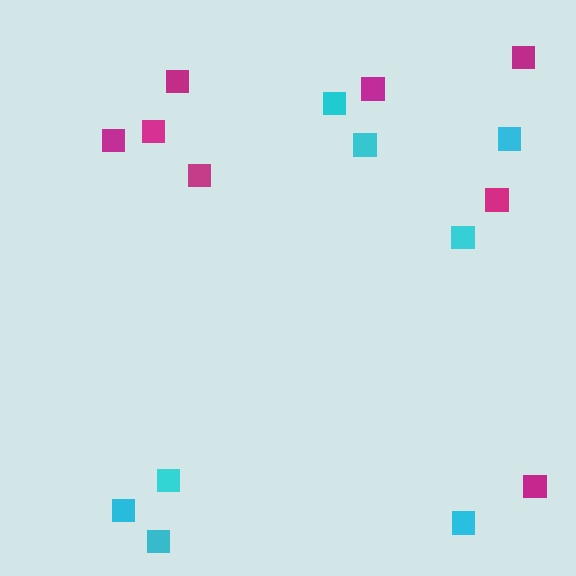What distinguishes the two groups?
There are 2 groups: one group of cyan squares (8) and one group of magenta squares (8).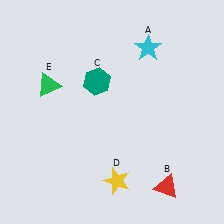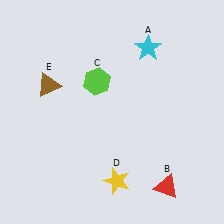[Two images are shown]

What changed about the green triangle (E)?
In Image 1, E is green. In Image 2, it changed to brown.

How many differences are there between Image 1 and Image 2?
There are 2 differences between the two images.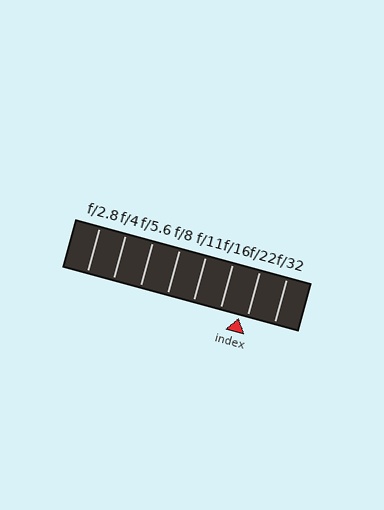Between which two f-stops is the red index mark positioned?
The index mark is between f/16 and f/22.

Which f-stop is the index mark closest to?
The index mark is closest to f/22.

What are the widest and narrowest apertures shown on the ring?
The widest aperture shown is f/2.8 and the narrowest is f/32.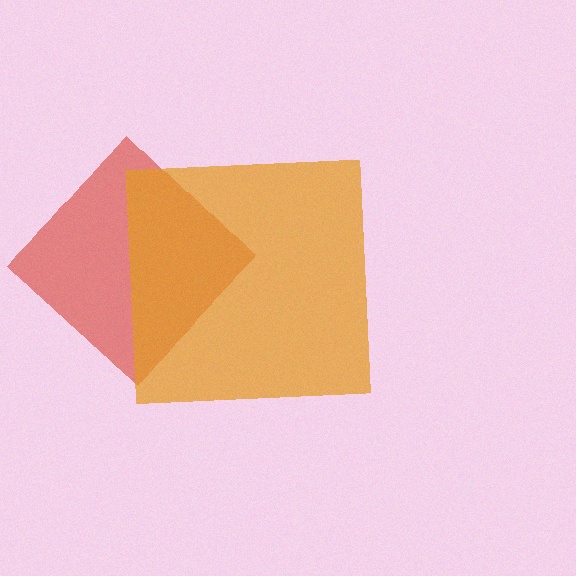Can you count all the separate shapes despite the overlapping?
Yes, there are 2 separate shapes.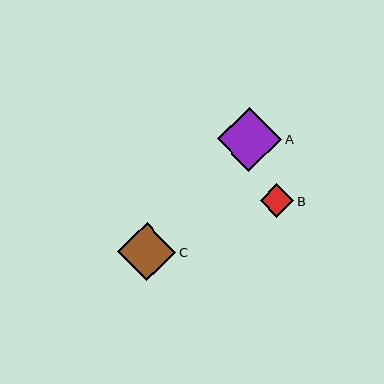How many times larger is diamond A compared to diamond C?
Diamond A is approximately 1.1 times the size of diamond C.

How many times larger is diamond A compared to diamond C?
Diamond A is approximately 1.1 times the size of diamond C.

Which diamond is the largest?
Diamond A is the largest with a size of approximately 64 pixels.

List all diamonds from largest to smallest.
From largest to smallest: A, C, B.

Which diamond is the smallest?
Diamond B is the smallest with a size of approximately 33 pixels.